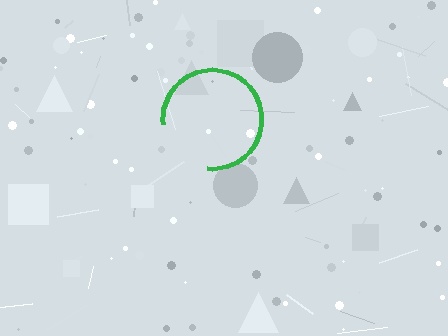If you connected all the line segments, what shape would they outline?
They would outline a circle.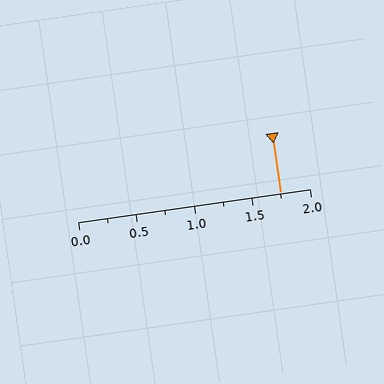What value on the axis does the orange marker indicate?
The marker indicates approximately 1.75.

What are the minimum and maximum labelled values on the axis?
The axis runs from 0.0 to 2.0.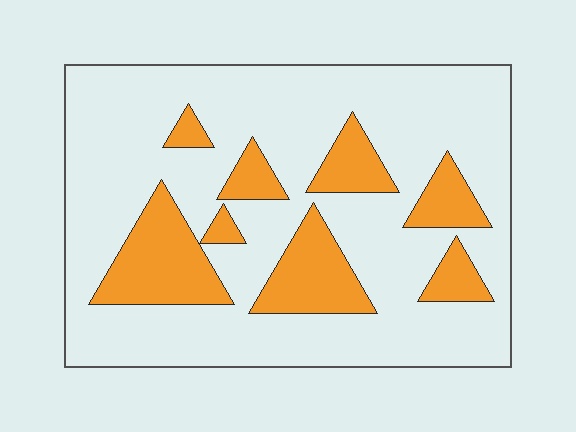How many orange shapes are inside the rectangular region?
8.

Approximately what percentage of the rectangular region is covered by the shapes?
Approximately 25%.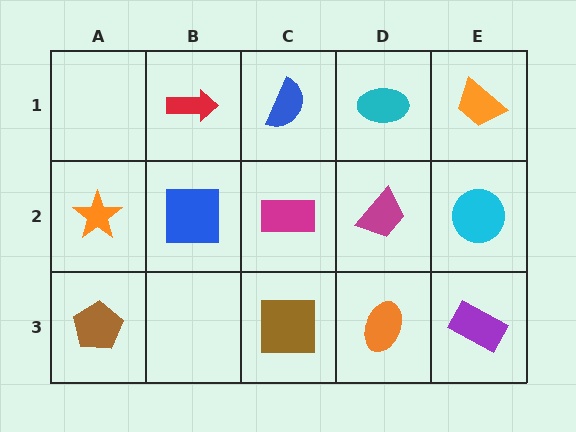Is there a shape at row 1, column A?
No, that cell is empty.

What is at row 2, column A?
An orange star.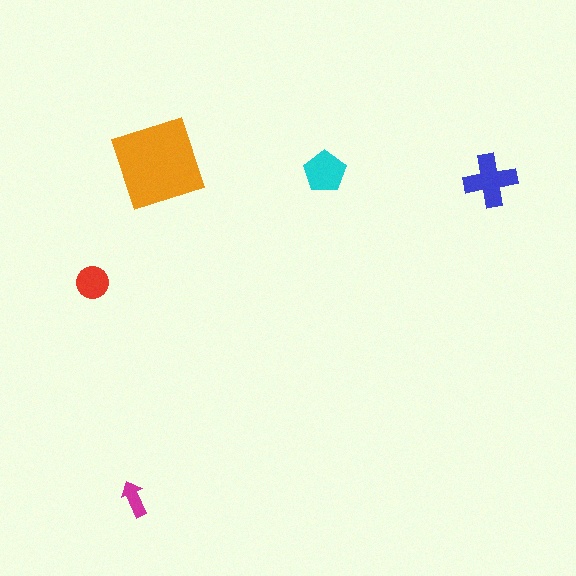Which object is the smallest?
The magenta arrow.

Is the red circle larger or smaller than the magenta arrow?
Larger.